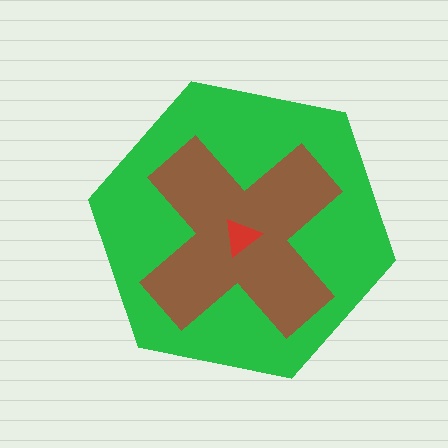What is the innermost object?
The red triangle.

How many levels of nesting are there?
3.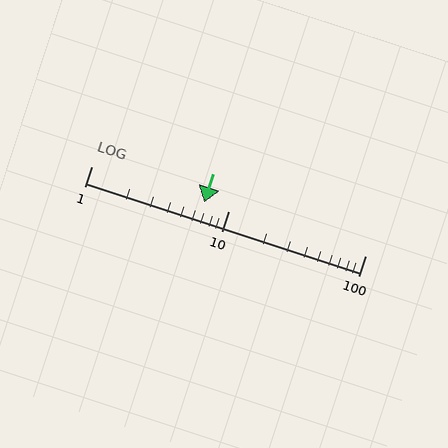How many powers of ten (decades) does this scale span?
The scale spans 2 decades, from 1 to 100.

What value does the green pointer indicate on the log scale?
The pointer indicates approximately 6.7.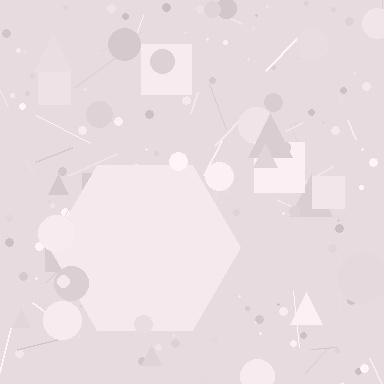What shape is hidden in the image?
A hexagon is hidden in the image.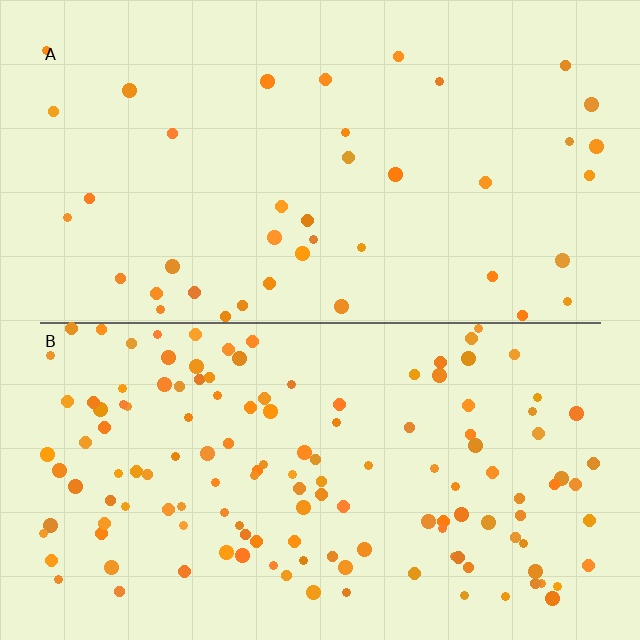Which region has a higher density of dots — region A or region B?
B (the bottom).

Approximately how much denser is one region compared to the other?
Approximately 3.4× — region B over region A.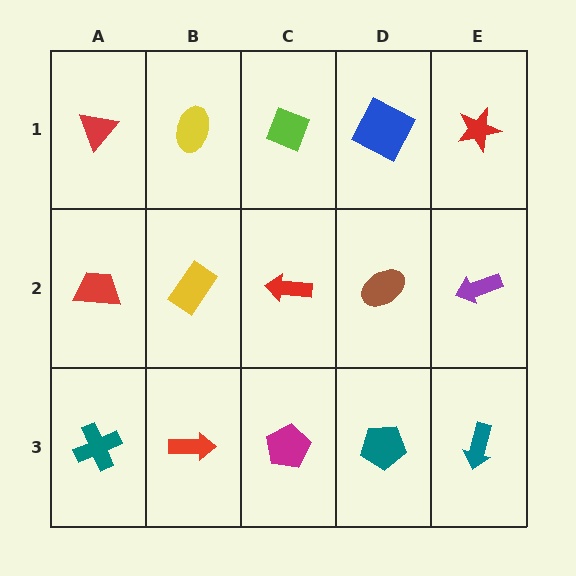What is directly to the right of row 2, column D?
A purple arrow.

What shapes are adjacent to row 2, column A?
A red triangle (row 1, column A), a teal cross (row 3, column A), a yellow rectangle (row 2, column B).